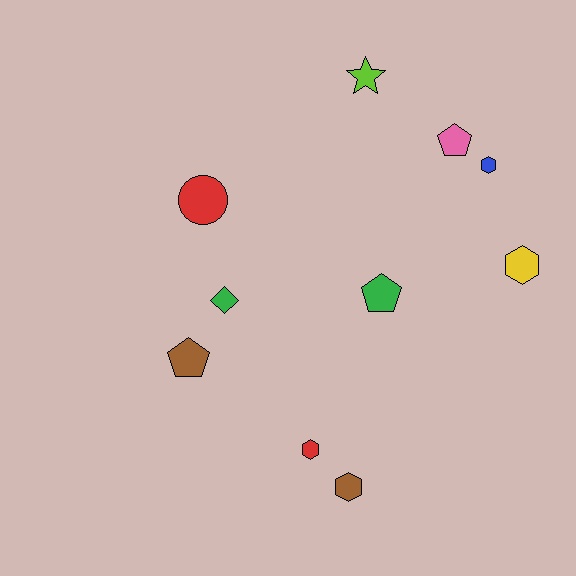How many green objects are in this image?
There are 2 green objects.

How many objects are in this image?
There are 10 objects.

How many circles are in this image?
There is 1 circle.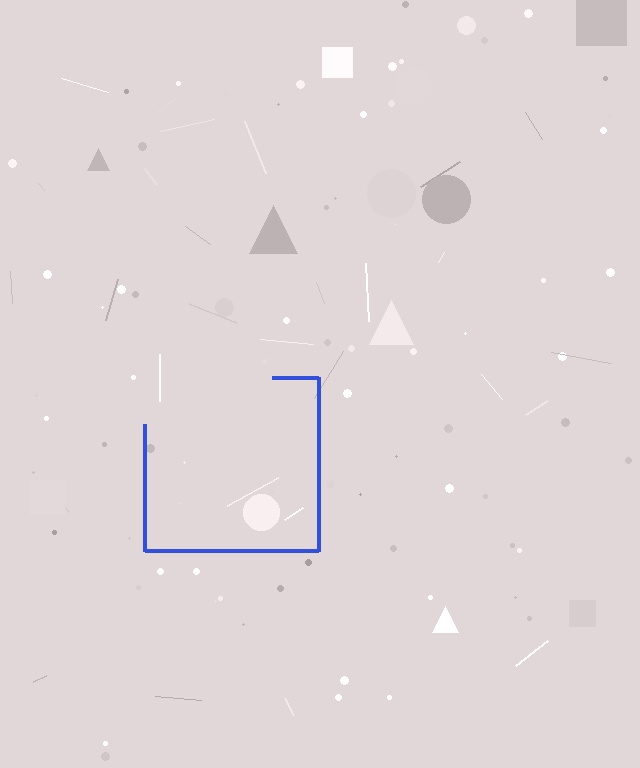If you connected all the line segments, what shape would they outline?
They would outline a square.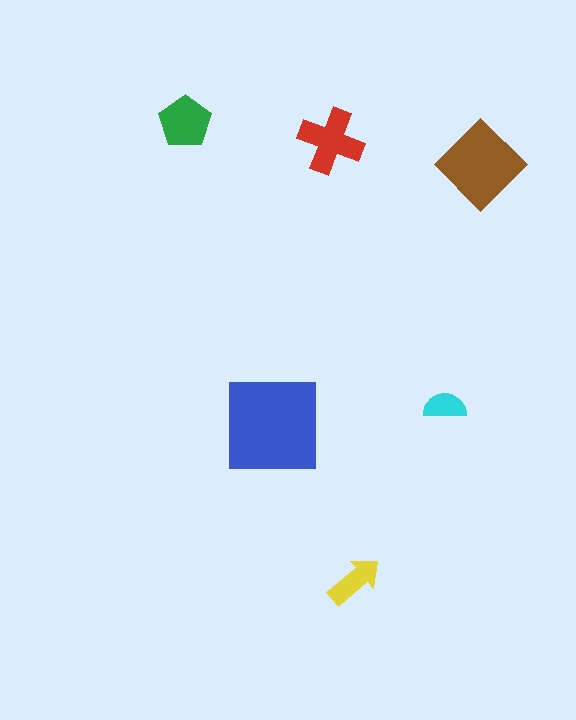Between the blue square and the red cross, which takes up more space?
The blue square.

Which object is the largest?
The blue square.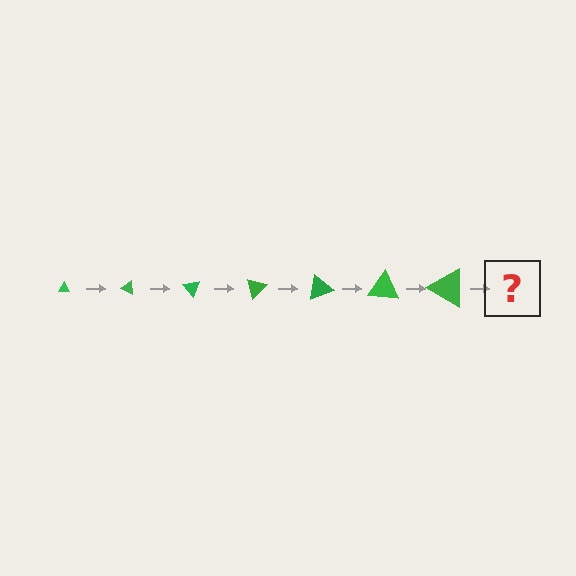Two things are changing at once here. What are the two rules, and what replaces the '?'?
The two rules are that the triangle grows larger each step and it rotates 25 degrees each step. The '?' should be a triangle, larger than the previous one and rotated 175 degrees from the start.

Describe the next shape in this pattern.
It should be a triangle, larger than the previous one and rotated 175 degrees from the start.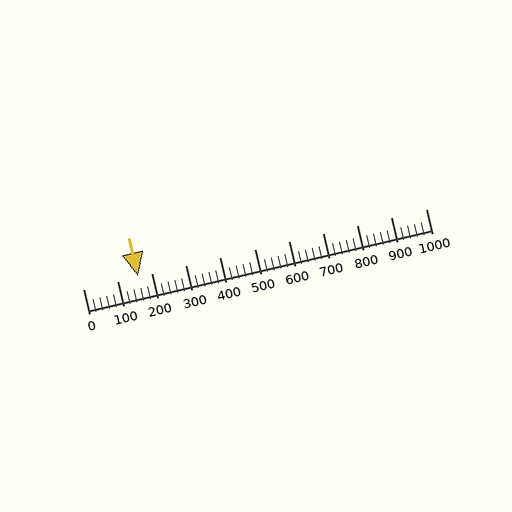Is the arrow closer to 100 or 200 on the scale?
The arrow is closer to 200.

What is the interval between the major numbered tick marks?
The major tick marks are spaced 100 units apart.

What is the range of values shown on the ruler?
The ruler shows values from 0 to 1000.